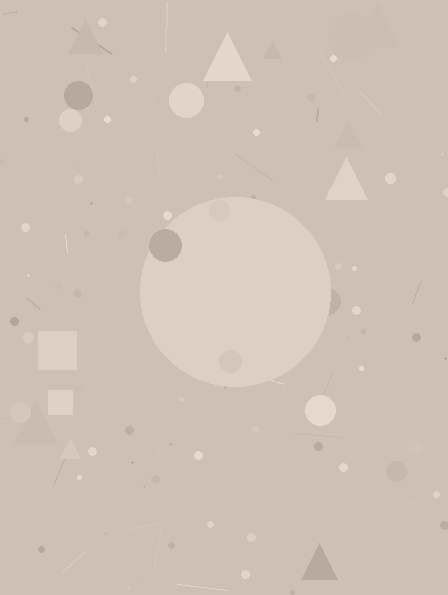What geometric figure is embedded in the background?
A circle is embedded in the background.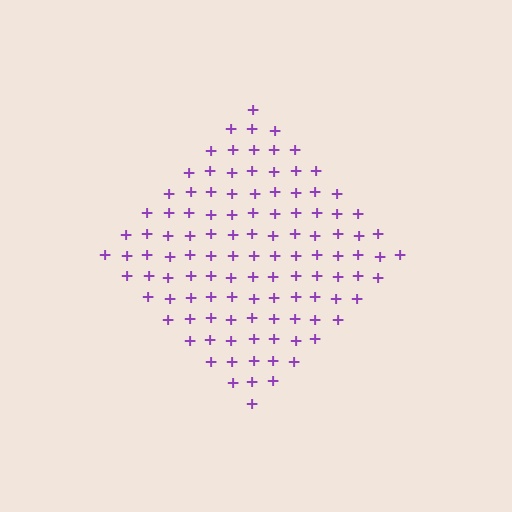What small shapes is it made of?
It is made of small plus signs.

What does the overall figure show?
The overall figure shows a diamond.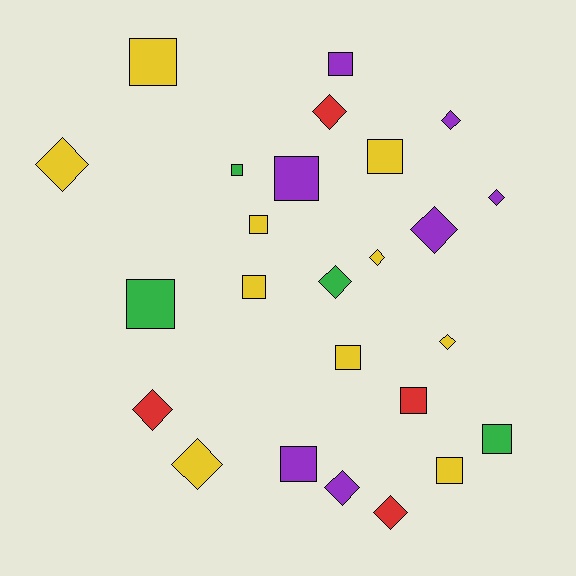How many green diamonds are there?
There is 1 green diamond.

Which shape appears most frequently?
Square, with 13 objects.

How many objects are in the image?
There are 25 objects.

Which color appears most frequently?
Yellow, with 10 objects.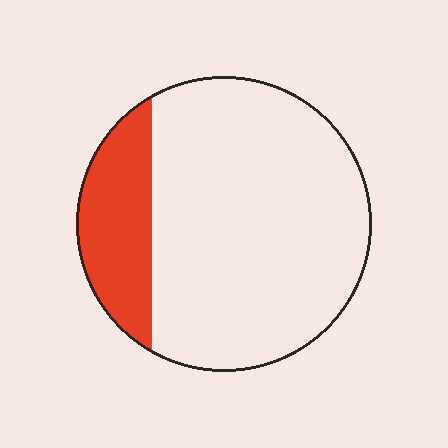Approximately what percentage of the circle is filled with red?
Approximately 20%.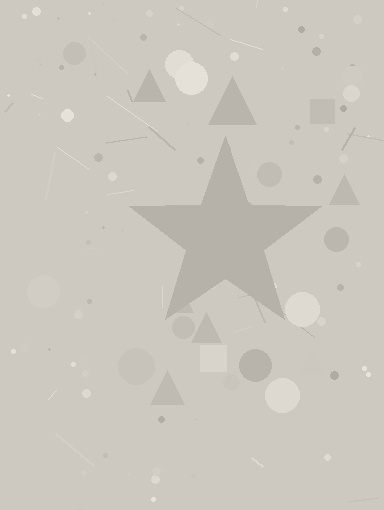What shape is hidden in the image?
A star is hidden in the image.